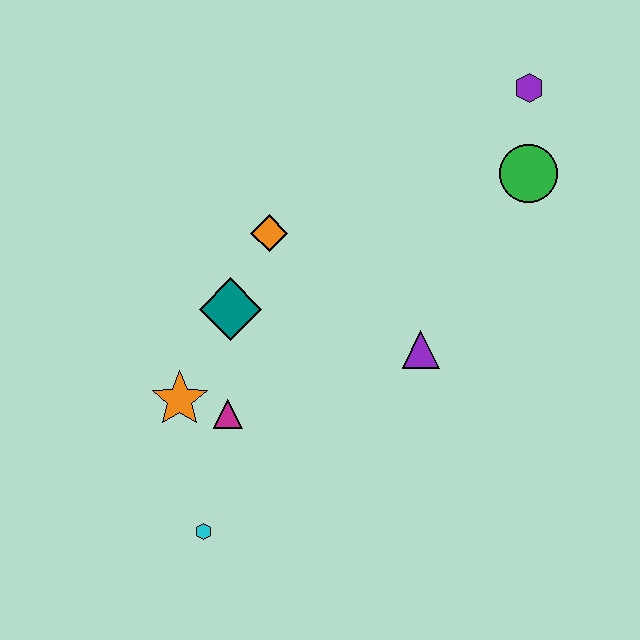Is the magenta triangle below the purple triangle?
Yes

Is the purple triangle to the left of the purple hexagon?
Yes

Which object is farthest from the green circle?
The cyan hexagon is farthest from the green circle.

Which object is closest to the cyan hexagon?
The magenta triangle is closest to the cyan hexagon.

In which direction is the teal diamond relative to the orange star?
The teal diamond is above the orange star.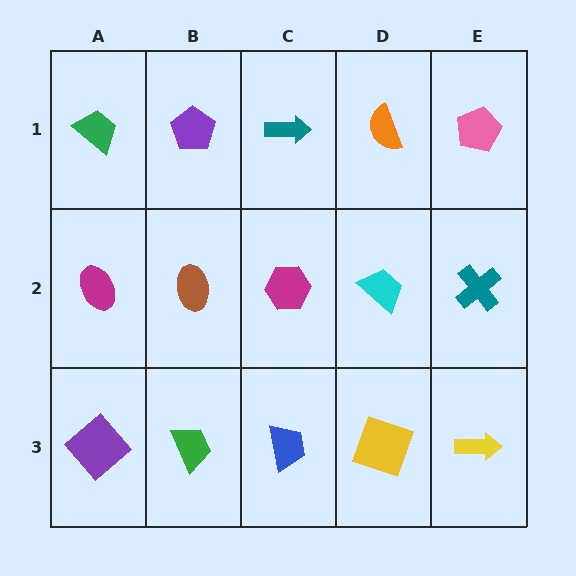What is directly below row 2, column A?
A purple diamond.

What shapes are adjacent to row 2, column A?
A green trapezoid (row 1, column A), a purple diamond (row 3, column A), a brown ellipse (row 2, column B).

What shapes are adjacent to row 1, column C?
A magenta hexagon (row 2, column C), a purple pentagon (row 1, column B), an orange semicircle (row 1, column D).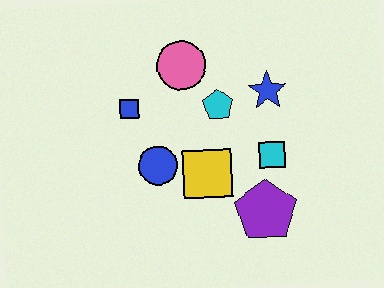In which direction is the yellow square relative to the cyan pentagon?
The yellow square is below the cyan pentagon.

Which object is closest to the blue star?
The cyan pentagon is closest to the blue star.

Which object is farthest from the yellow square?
The pink circle is farthest from the yellow square.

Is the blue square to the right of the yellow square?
No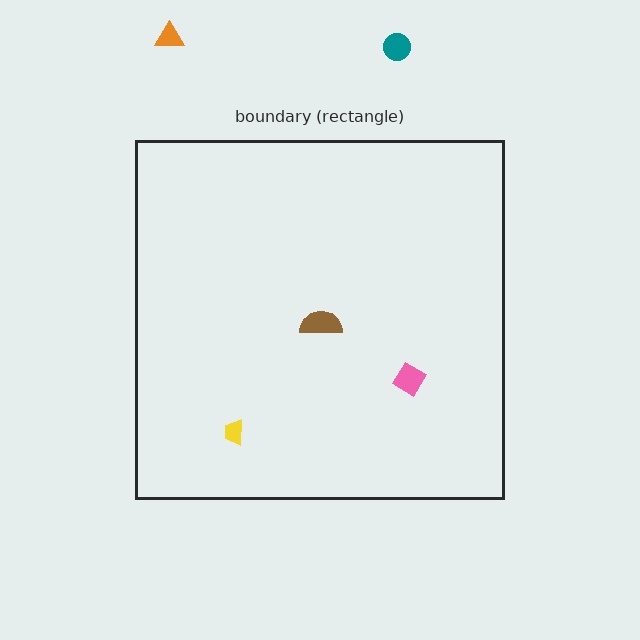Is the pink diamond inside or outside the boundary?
Inside.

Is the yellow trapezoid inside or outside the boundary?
Inside.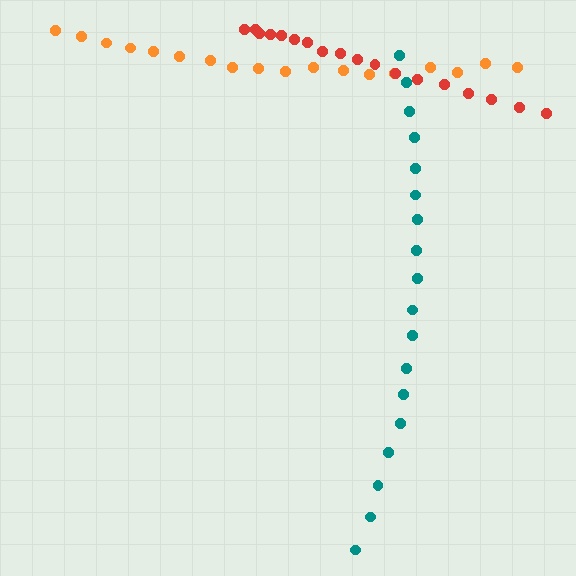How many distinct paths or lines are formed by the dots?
There are 3 distinct paths.